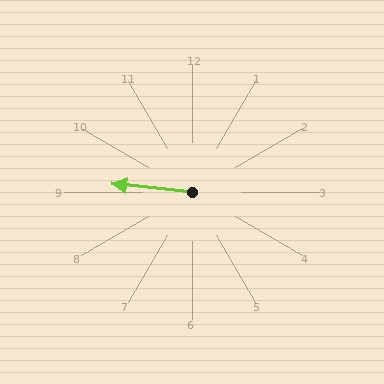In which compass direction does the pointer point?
West.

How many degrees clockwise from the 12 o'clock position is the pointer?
Approximately 276 degrees.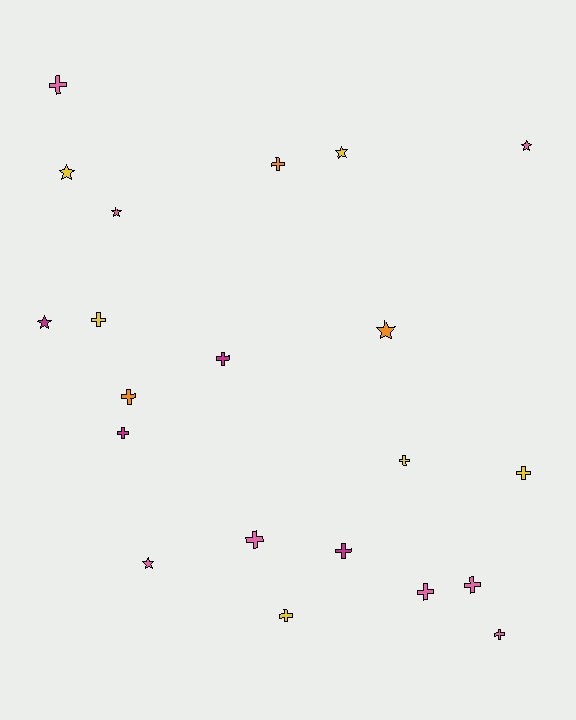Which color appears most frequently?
Pink, with 8 objects.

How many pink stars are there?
There are 3 pink stars.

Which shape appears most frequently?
Cross, with 14 objects.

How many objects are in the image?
There are 21 objects.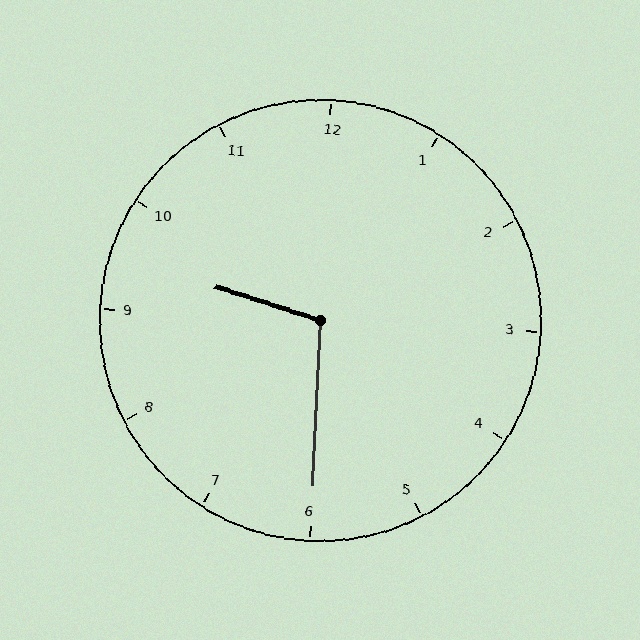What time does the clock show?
9:30.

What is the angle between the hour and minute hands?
Approximately 105 degrees.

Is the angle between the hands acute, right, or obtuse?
It is obtuse.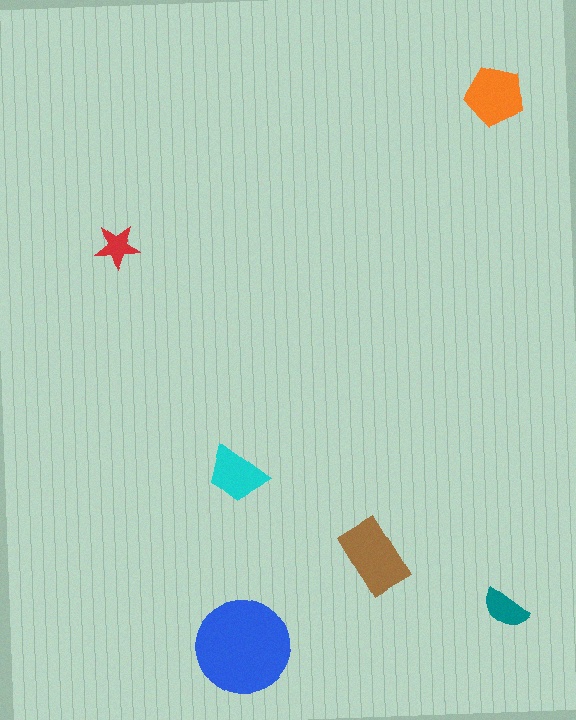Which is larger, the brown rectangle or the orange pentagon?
The brown rectangle.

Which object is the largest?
The blue circle.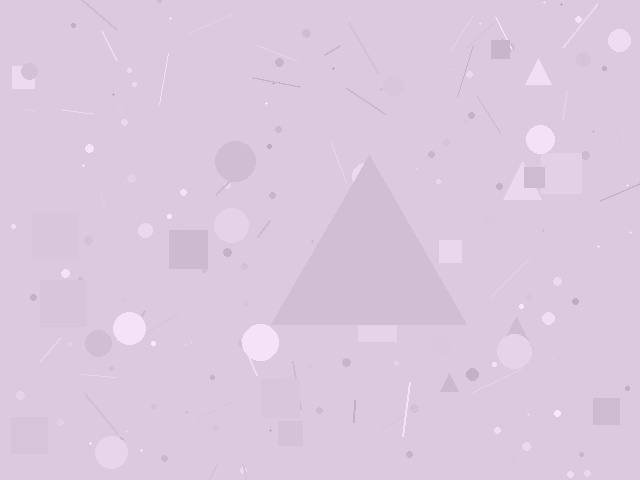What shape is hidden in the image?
A triangle is hidden in the image.